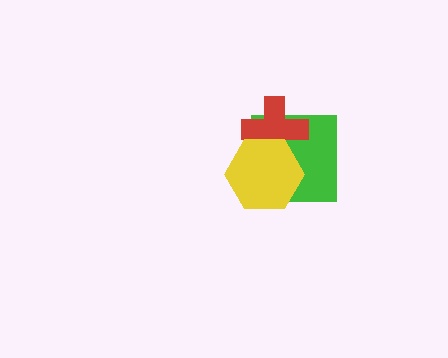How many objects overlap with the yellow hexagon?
2 objects overlap with the yellow hexagon.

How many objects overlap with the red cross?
2 objects overlap with the red cross.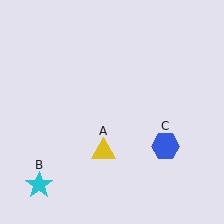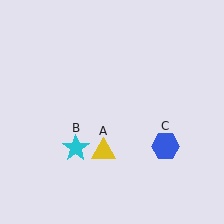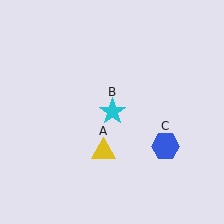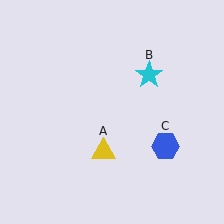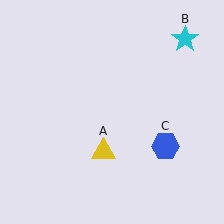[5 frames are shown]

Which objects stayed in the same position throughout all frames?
Yellow triangle (object A) and blue hexagon (object C) remained stationary.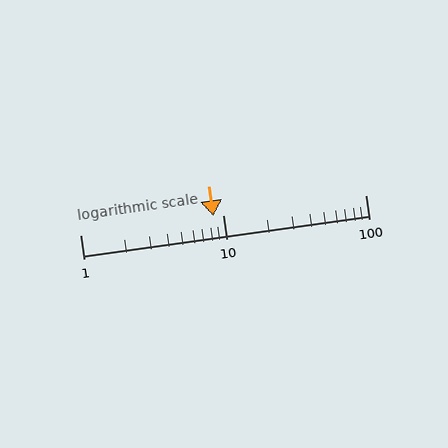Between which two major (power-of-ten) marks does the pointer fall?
The pointer is between 1 and 10.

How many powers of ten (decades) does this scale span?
The scale spans 2 decades, from 1 to 100.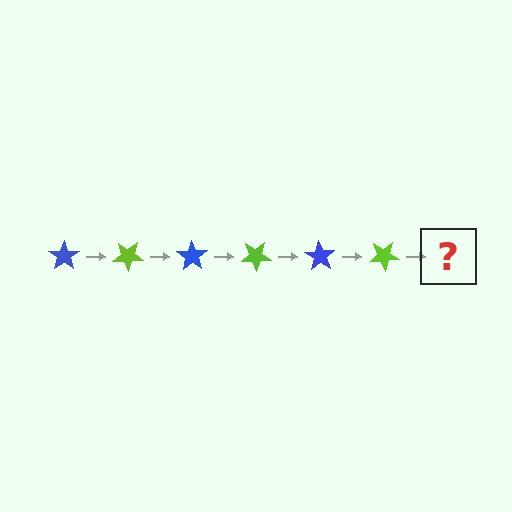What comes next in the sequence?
The next element should be a blue star, rotated 210 degrees from the start.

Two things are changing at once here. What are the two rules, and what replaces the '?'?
The two rules are that it rotates 35 degrees each step and the color cycles through blue and lime. The '?' should be a blue star, rotated 210 degrees from the start.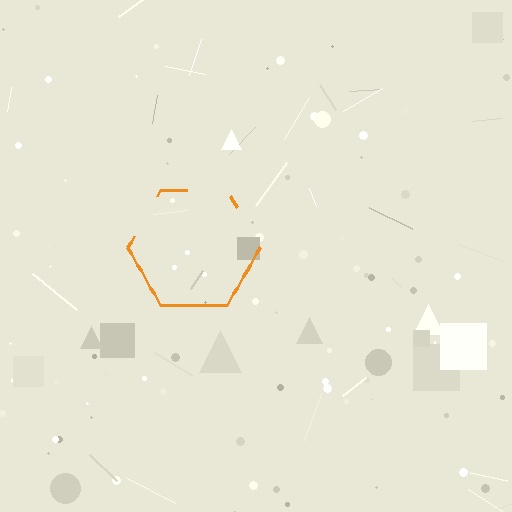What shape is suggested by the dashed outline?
The dashed outline suggests a hexagon.